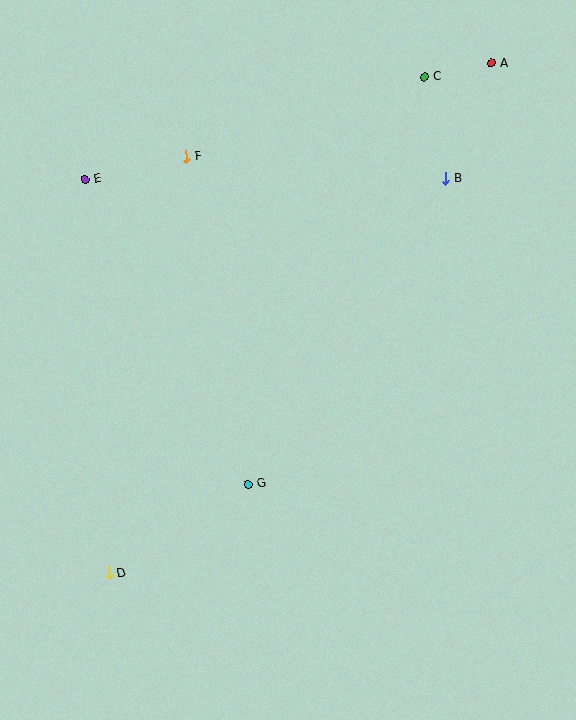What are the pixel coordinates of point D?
Point D is at (109, 573).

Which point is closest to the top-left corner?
Point E is closest to the top-left corner.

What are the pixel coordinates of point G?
Point G is at (248, 484).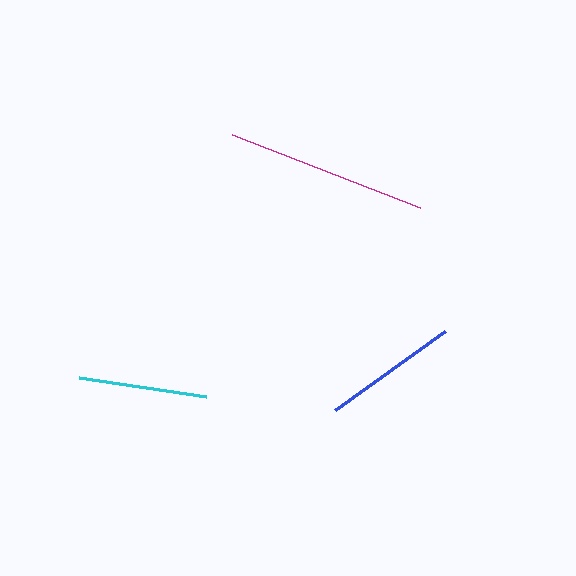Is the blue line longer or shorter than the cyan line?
The blue line is longer than the cyan line.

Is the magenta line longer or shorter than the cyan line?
The magenta line is longer than the cyan line.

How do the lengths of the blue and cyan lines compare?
The blue and cyan lines are approximately the same length.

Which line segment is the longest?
The magenta line is the longest at approximately 202 pixels.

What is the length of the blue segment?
The blue segment is approximately 136 pixels long.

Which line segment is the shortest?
The cyan line is the shortest at approximately 128 pixels.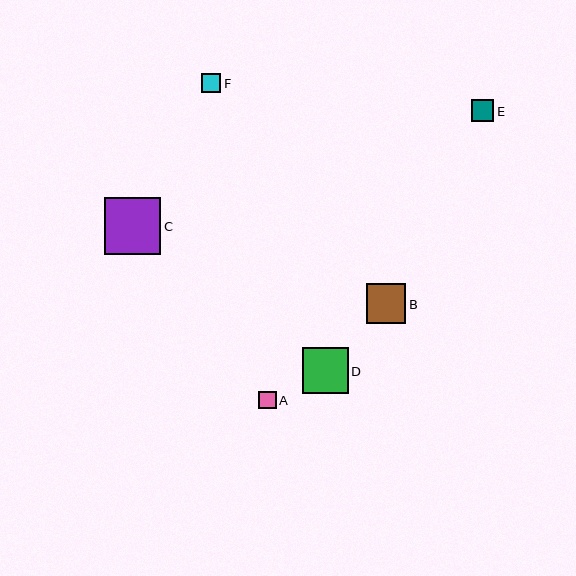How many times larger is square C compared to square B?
Square C is approximately 1.4 times the size of square B.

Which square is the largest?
Square C is the largest with a size of approximately 57 pixels.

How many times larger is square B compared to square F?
Square B is approximately 2.1 times the size of square F.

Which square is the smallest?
Square A is the smallest with a size of approximately 17 pixels.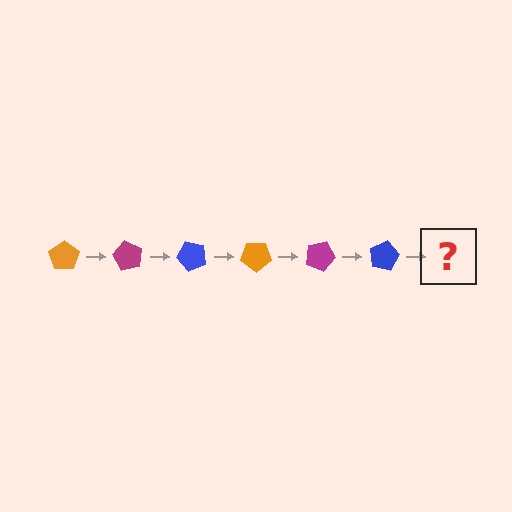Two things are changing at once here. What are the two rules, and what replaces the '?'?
The two rules are that it rotates 60 degrees each step and the color cycles through orange, magenta, and blue. The '?' should be an orange pentagon, rotated 360 degrees from the start.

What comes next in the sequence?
The next element should be an orange pentagon, rotated 360 degrees from the start.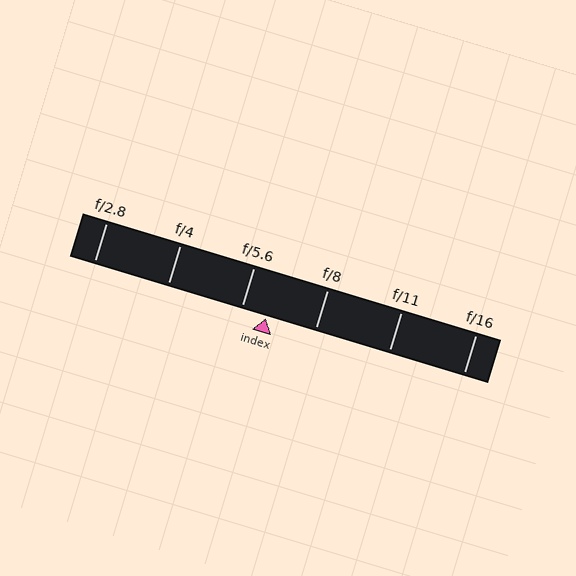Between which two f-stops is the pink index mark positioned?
The index mark is between f/5.6 and f/8.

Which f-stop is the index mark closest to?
The index mark is closest to f/5.6.